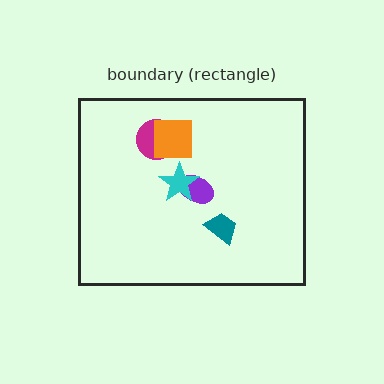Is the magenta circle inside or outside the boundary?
Inside.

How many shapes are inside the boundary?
5 inside, 0 outside.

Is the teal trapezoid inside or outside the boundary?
Inside.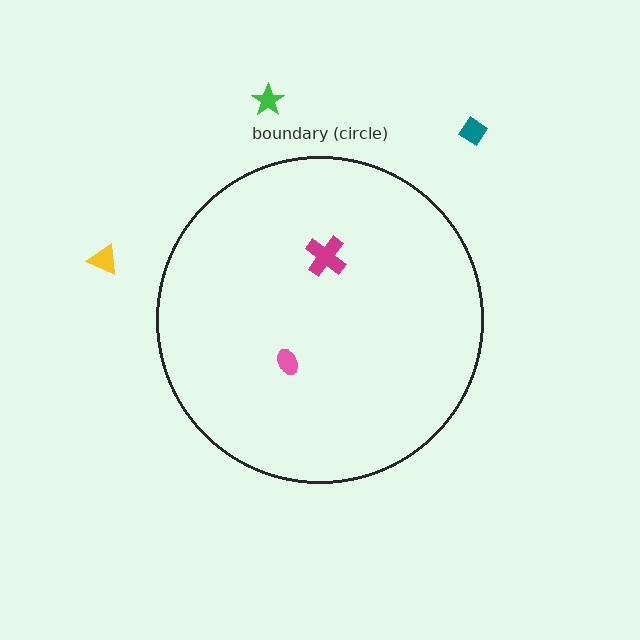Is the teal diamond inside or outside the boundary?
Outside.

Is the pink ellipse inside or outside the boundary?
Inside.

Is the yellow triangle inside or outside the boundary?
Outside.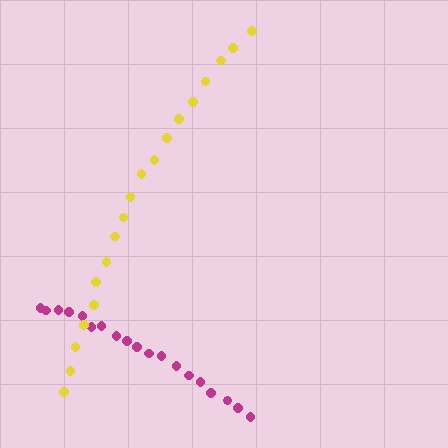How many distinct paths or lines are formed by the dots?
There are 2 distinct paths.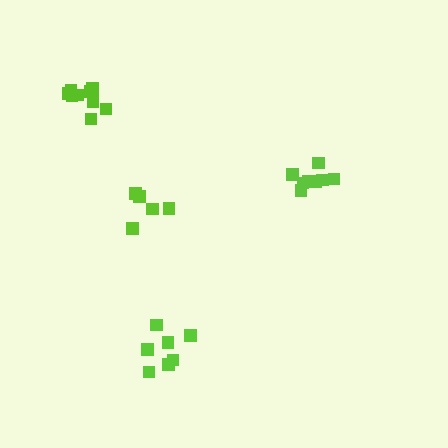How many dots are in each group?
Group 1: 5 dots, Group 2: 8 dots, Group 3: 10 dots, Group 4: 7 dots (30 total).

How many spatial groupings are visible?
There are 4 spatial groupings.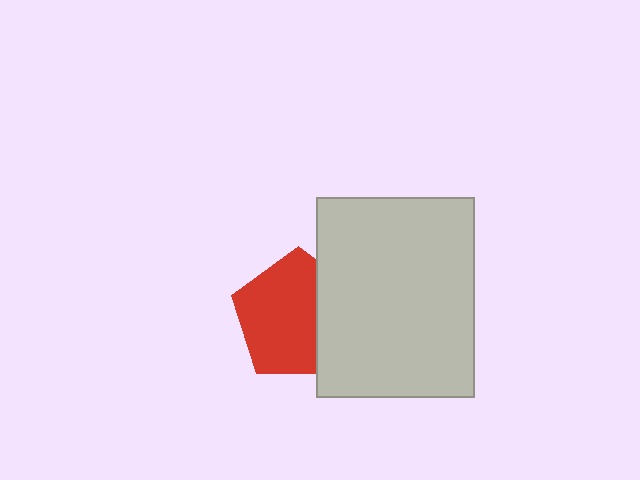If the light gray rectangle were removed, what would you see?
You would see the complete red pentagon.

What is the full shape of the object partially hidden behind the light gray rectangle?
The partially hidden object is a red pentagon.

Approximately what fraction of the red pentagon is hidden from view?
Roughly 32% of the red pentagon is hidden behind the light gray rectangle.